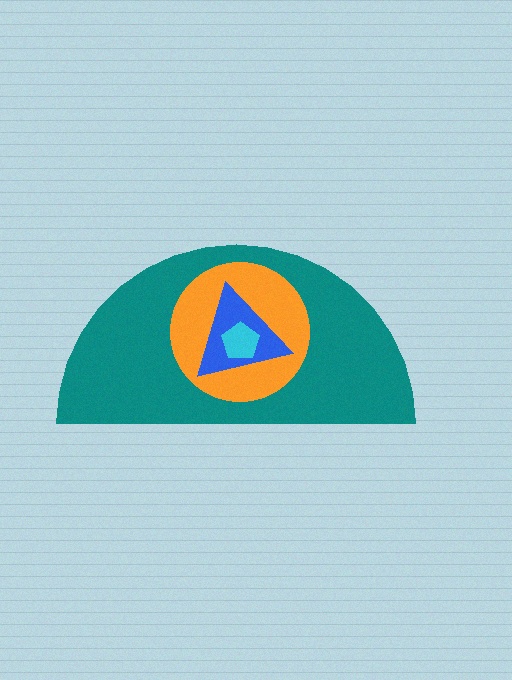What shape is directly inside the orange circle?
The blue triangle.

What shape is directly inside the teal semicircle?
The orange circle.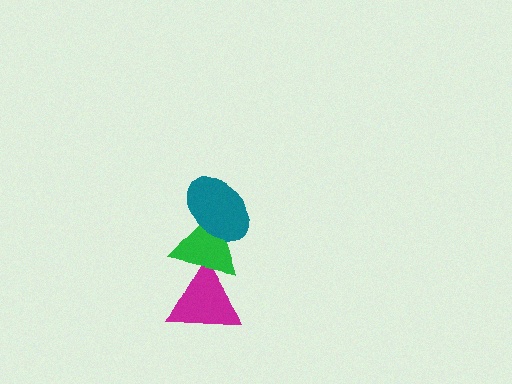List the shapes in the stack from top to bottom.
From top to bottom: the teal ellipse, the green triangle, the magenta triangle.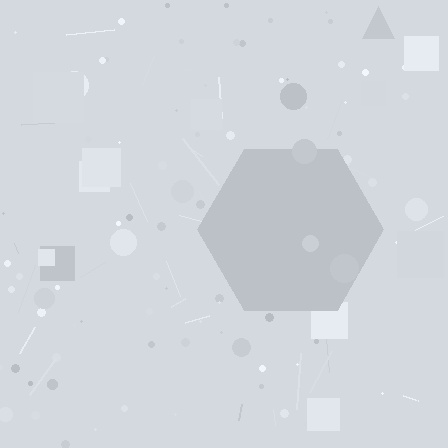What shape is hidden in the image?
A hexagon is hidden in the image.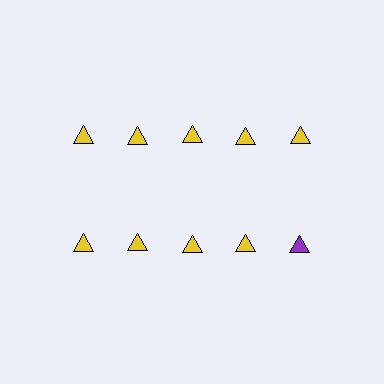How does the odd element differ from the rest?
It has a different color: purple instead of yellow.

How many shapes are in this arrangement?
There are 10 shapes arranged in a grid pattern.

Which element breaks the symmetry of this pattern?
The purple triangle in the second row, rightmost column breaks the symmetry. All other shapes are yellow triangles.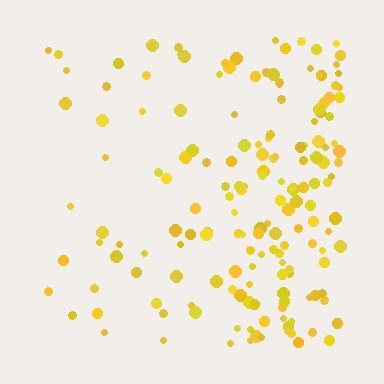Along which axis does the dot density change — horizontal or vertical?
Horizontal.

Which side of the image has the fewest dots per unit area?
The left.